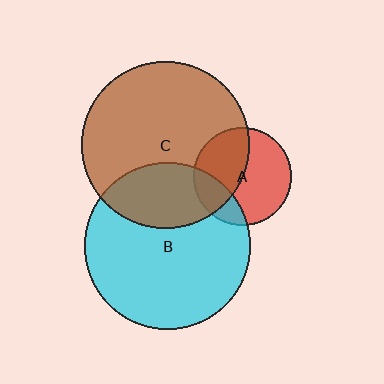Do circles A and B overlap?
Yes.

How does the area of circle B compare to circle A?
Approximately 2.9 times.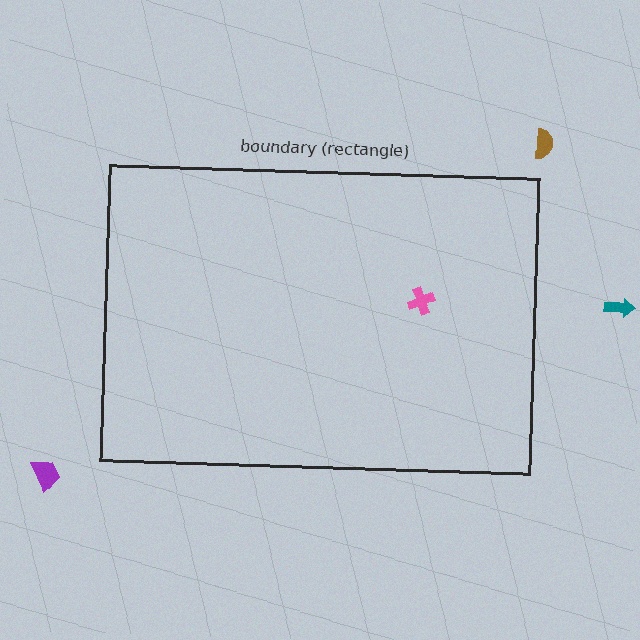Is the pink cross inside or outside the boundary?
Inside.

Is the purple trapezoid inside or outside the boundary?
Outside.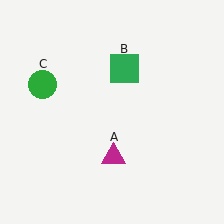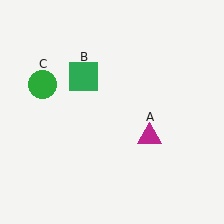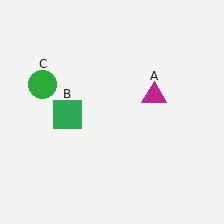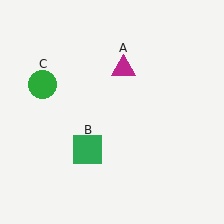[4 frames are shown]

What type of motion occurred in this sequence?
The magenta triangle (object A), green square (object B) rotated counterclockwise around the center of the scene.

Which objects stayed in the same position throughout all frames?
Green circle (object C) remained stationary.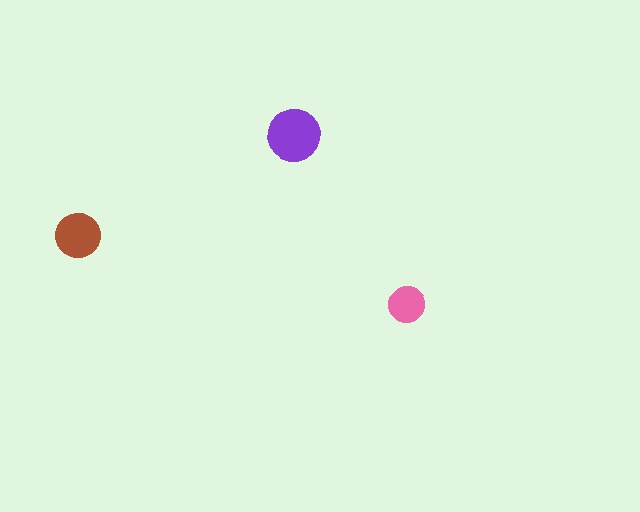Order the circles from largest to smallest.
the purple one, the brown one, the pink one.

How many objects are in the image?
There are 3 objects in the image.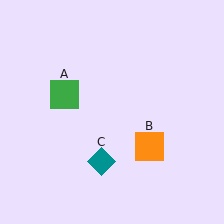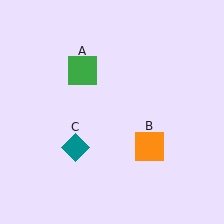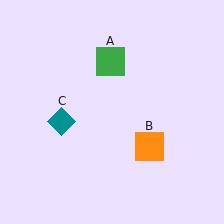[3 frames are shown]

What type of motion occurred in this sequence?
The green square (object A), teal diamond (object C) rotated clockwise around the center of the scene.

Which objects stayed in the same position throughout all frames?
Orange square (object B) remained stationary.